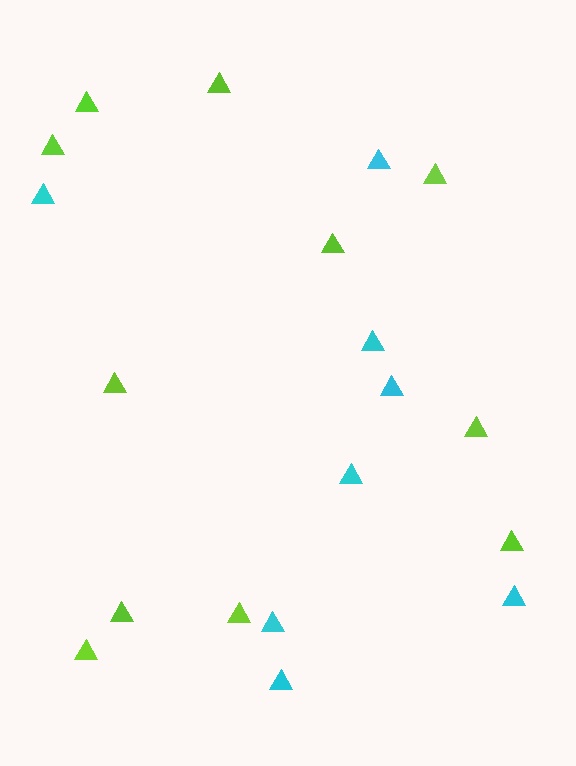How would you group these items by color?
There are 2 groups: one group of lime triangles (11) and one group of cyan triangles (8).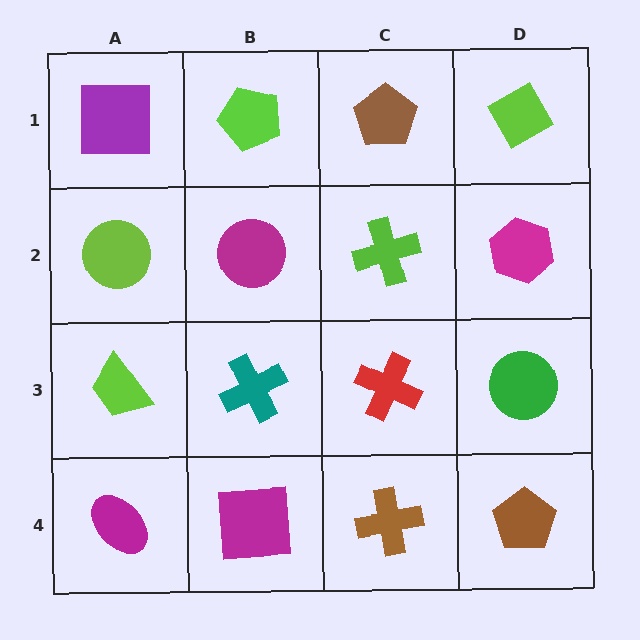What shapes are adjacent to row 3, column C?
A lime cross (row 2, column C), a brown cross (row 4, column C), a teal cross (row 3, column B), a green circle (row 3, column D).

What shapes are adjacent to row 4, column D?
A green circle (row 3, column D), a brown cross (row 4, column C).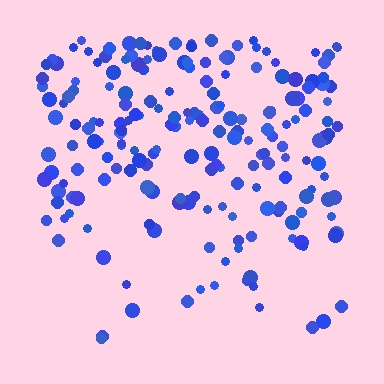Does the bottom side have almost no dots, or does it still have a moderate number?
Still a moderate number, just noticeably fewer than the top.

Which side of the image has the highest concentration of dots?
The top.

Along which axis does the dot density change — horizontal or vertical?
Vertical.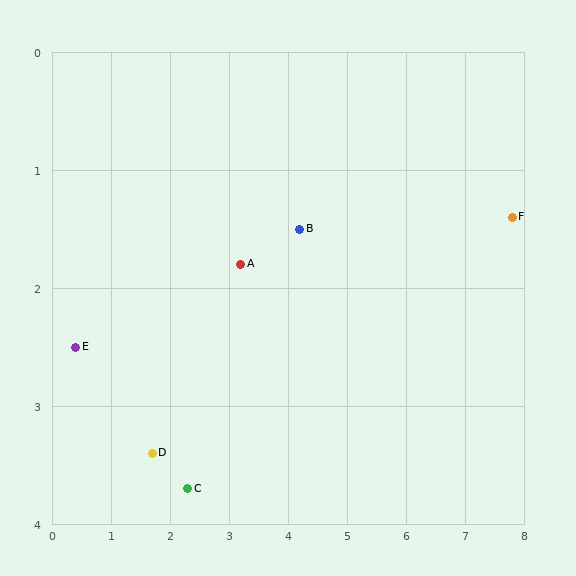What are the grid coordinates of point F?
Point F is at approximately (7.8, 1.4).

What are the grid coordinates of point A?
Point A is at approximately (3.2, 1.8).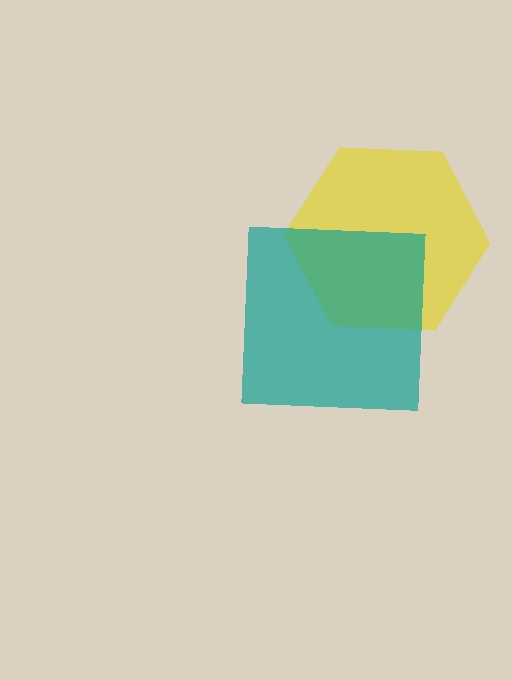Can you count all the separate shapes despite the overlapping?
Yes, there are 2 separate shapes.